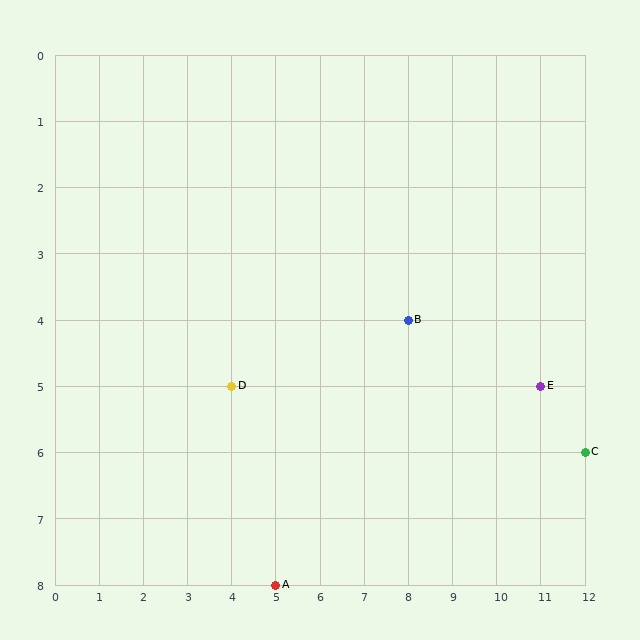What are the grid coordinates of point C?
Point C is at grid coordinates (12, 6).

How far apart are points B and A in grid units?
Points B and A are 3 columns and 4 rows apart (about 5.0 grid units diagonally).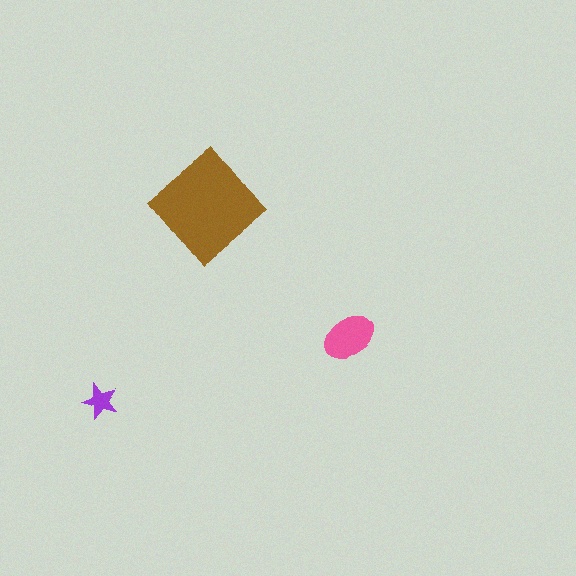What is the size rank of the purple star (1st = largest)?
3rd.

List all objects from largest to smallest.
The brown diamond, the pink ellipse, the purple star.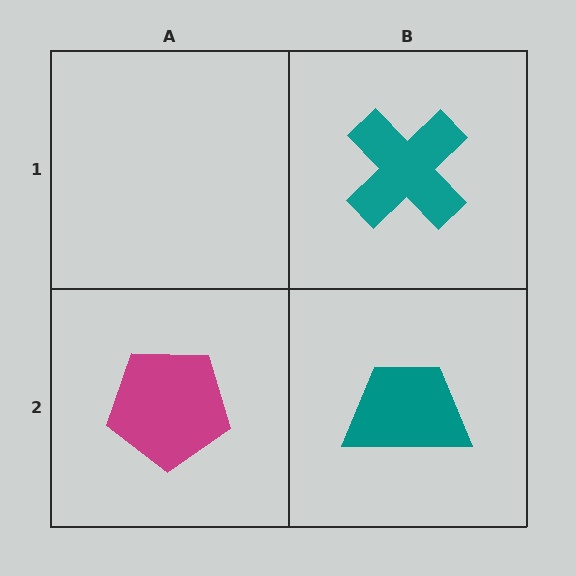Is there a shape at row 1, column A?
No, that cell is empty.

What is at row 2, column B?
A teal trapezoid.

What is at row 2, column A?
A magenta pentagon.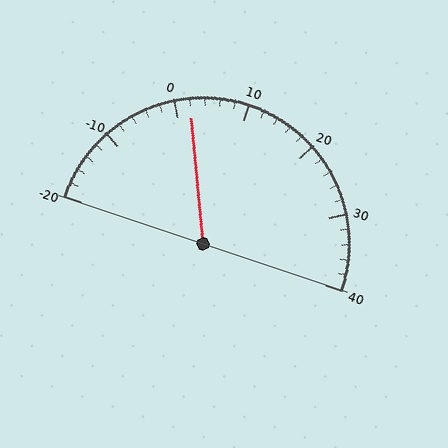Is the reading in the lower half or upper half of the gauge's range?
The reading is in the lower half of the range (-20 to 40).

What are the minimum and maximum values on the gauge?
The gauge ranges from -20 to 40.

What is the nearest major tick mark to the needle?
The nearest major tick mark is 0.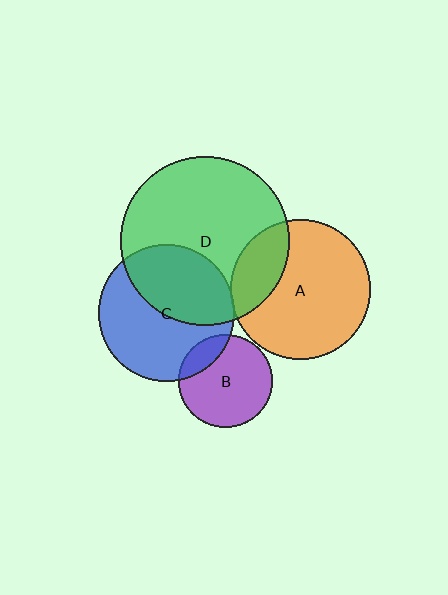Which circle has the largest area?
Circle D (green).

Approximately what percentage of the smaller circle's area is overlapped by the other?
Approximately 15%.